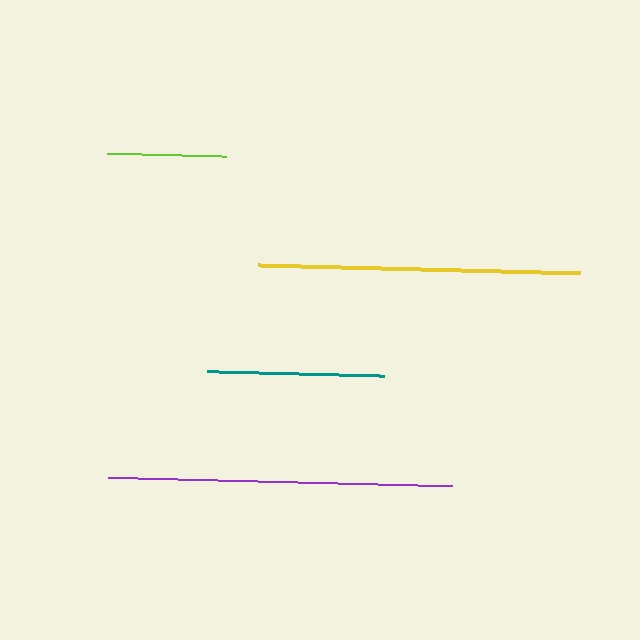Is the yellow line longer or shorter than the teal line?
The yellow line is longer than the teal line.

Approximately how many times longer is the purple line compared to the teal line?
The purple line is approximately 1.9 times the length of the teal line.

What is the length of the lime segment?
The lime segment is approximately 120 pixels long.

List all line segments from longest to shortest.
From longest to shortest: purple, yellow, teal, lime.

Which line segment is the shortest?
The lime line is the shortest at approximately 120 pixels.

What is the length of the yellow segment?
The yellow segment is approximately 322 pixels long.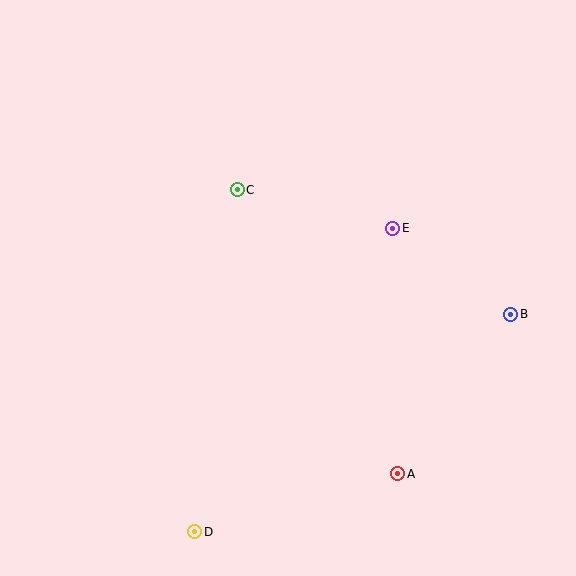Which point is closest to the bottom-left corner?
Point D is closest to the bottom-left corner.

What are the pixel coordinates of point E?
Point E is at (393, 228).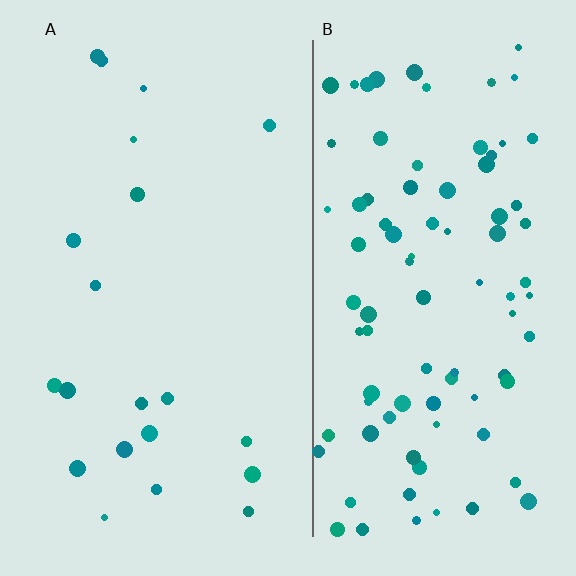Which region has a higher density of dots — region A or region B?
B (the right).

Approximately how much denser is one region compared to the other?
Approximately 4.3× — region B over region A.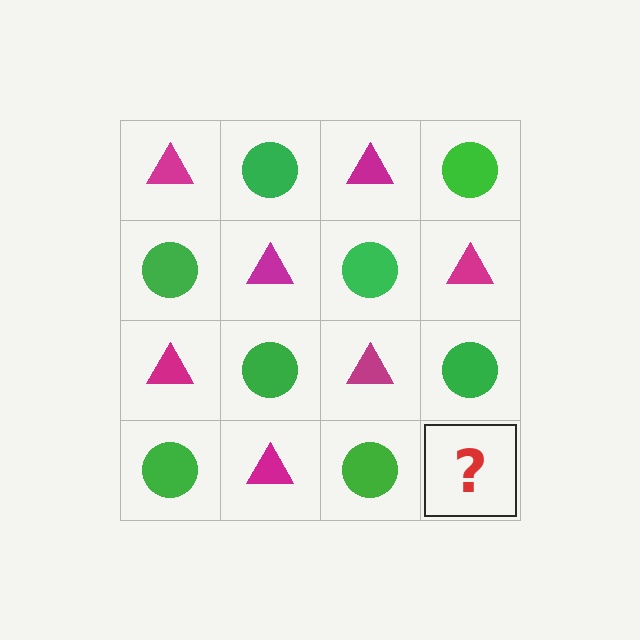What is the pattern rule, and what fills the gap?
The rule is that it alternates magenta triangle and green circle in a checkerboard pattern. The gap should be filled with a magenta triangle.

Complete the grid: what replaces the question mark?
The question mark should be replaced with a magenta triangle.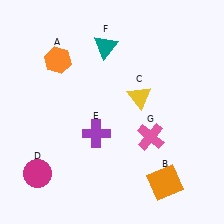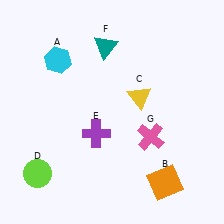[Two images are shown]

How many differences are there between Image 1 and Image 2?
There are 2 differences between the two images.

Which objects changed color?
A changed from orange to cyan. D changed from magenta to lime.